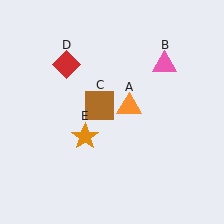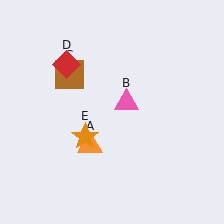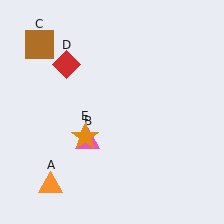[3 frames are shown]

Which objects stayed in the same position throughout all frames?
Red diamond (object D) and orange star (object E) remained stationary.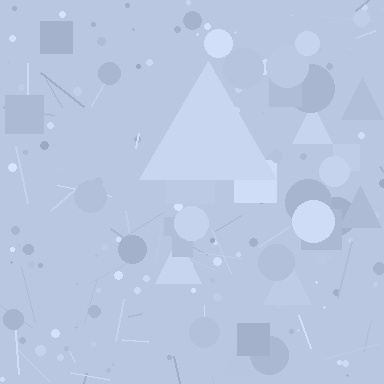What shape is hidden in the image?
A triangle is hidden in the image.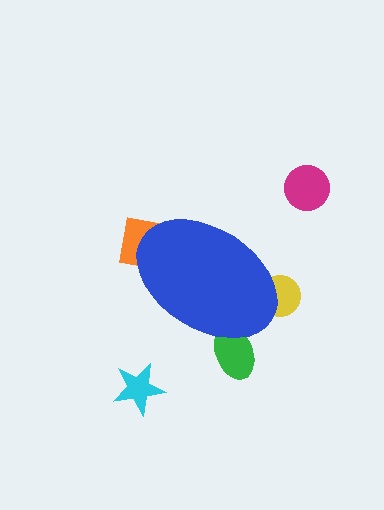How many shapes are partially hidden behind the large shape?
3 shapes are partially hidden.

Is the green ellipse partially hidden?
Yes, the green ellipse is partially hidden behind the blue ellipse.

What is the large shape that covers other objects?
A blue ellipse.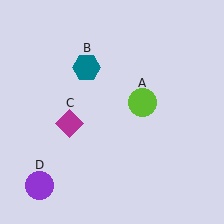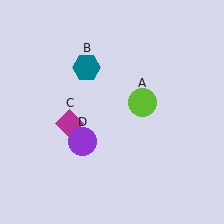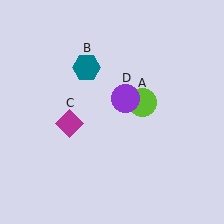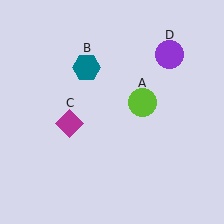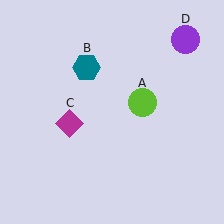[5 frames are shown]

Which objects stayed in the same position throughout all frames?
Lime circle (object A) and teal hexagon (object B) and magenta diamond (object C) remained stationary.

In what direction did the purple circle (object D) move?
The purple circle (object D) moved up and to the right.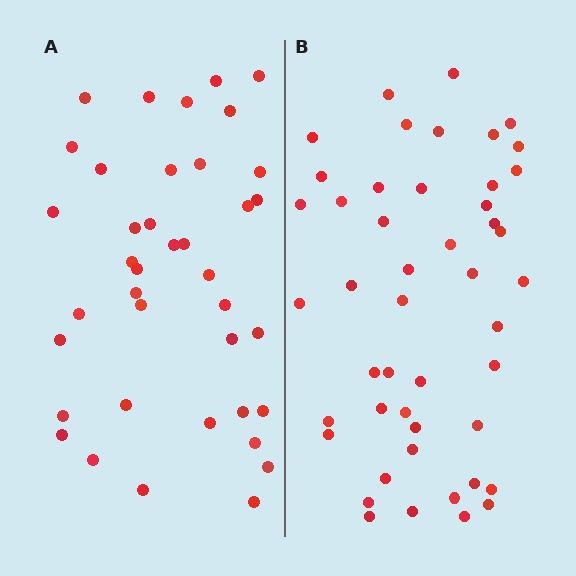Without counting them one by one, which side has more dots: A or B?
Region B (the right region) has more dots.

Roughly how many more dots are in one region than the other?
Region B has roughly 8 or so more dots than region A.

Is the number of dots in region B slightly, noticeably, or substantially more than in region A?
Region B has only slightly more — the two regions are fairly close. The ratio is roughly 1.2 to 1.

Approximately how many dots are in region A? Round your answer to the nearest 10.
About 40 dots. (The exact count is 39, which rounds to 40.)